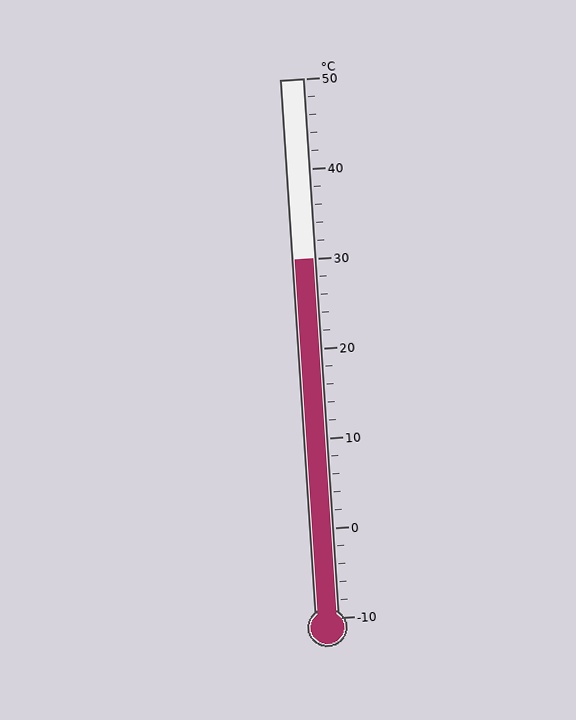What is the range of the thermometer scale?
The thermometer scale ranges from -10°C to 50°C.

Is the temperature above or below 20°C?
The temperature is above 20°C.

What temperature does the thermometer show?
The thermometer shows approximately 30°C.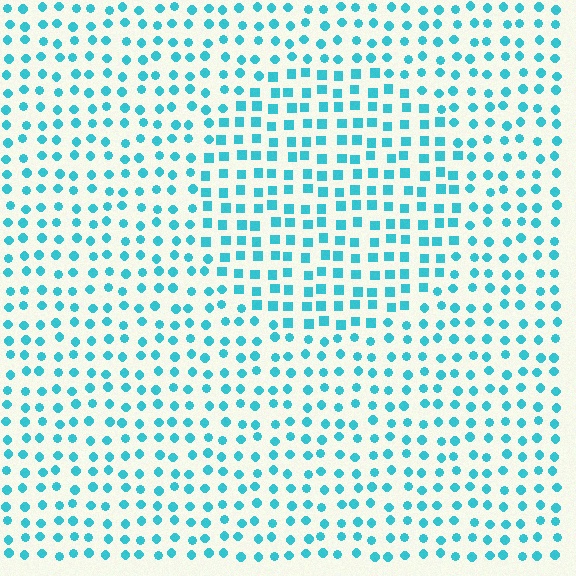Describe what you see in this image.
The image is filled with small cyan elements arranged in a uniform grid. A circle-shaped region contains squares, while the surrounding area contains circles. The boundary is defined purely by the change in element shape.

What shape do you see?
I see a circle.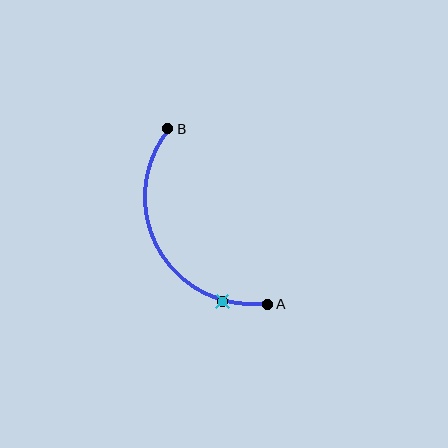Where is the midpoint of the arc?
The arc midpoint is the point on the curve farthest from the straight line joining A and B. It sits to the left of that line.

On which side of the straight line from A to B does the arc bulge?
The arc bulges to the left of the straight line connecting A and B.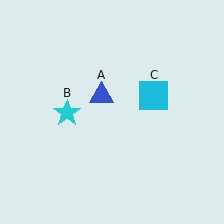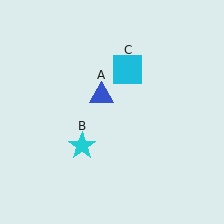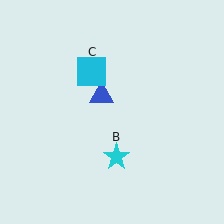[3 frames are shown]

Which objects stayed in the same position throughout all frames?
Blue triangle (object A) remained stationary.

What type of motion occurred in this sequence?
The cyan star (object B), cyan square (object C) rotated counterclockwise around the center of the scene.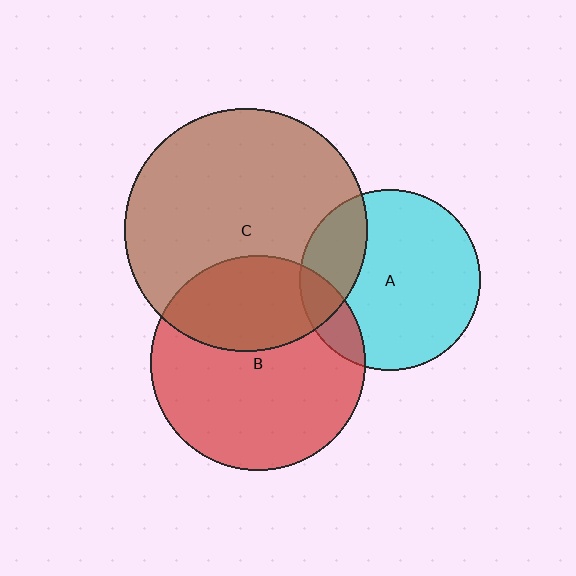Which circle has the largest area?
Circle C (brown).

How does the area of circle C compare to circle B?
Approximately 1.3 times.